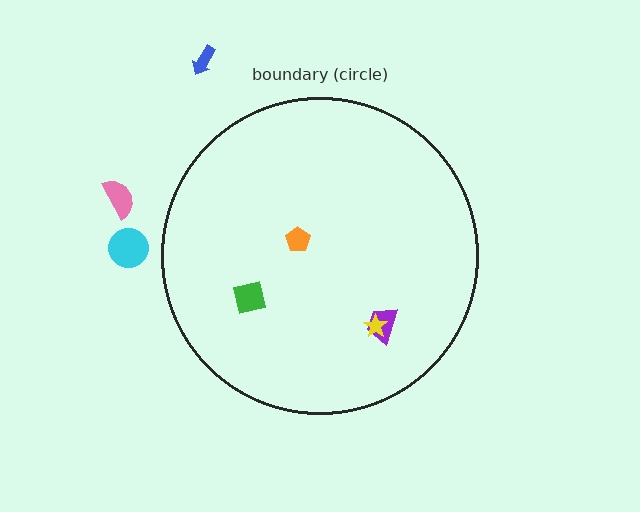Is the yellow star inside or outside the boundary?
Inside.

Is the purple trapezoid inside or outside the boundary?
Inside.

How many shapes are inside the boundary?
4 inside, 3 outside.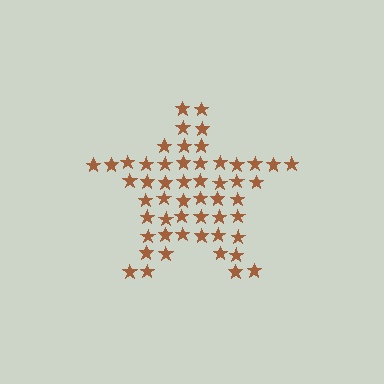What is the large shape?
The large shape is a star.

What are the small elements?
The small elements are stars.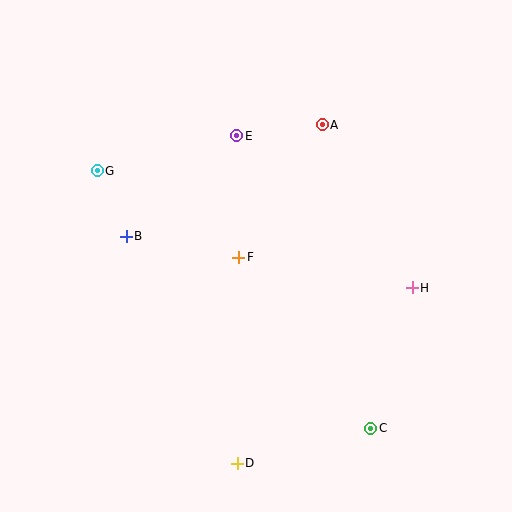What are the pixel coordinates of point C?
Point C is at (371, 428).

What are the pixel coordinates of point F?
Point F is at (239, 257).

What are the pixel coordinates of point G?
Point G is at (97, 171).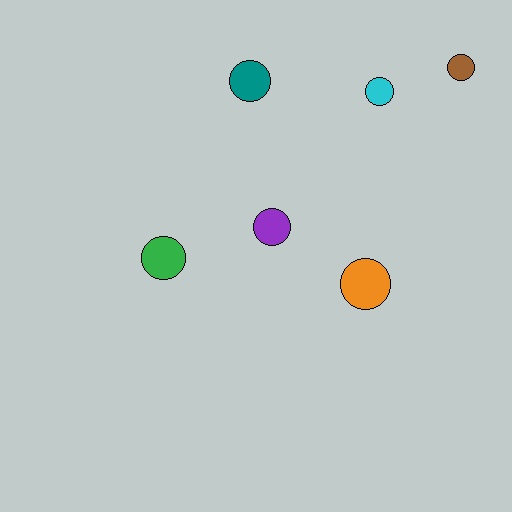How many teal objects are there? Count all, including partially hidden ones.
There is 1 teal object.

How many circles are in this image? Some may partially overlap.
There are 6 circles.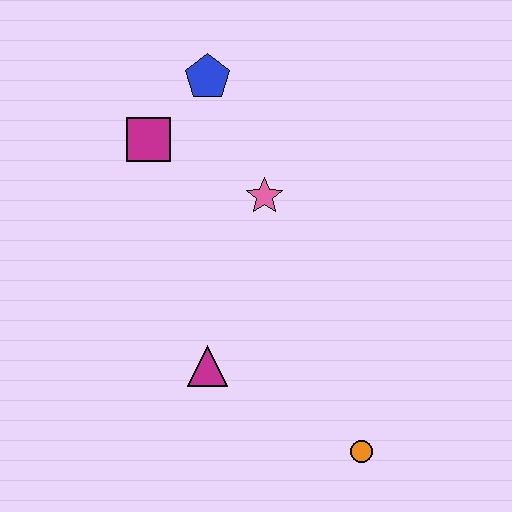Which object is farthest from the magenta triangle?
The blue pentagon is farthest from the magenta triangle.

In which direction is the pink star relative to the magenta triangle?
The pink star is above the magenta triangle.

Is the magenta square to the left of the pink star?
Yes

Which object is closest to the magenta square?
The blue pentagon is closest to the magenta square.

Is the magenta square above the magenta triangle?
Yes